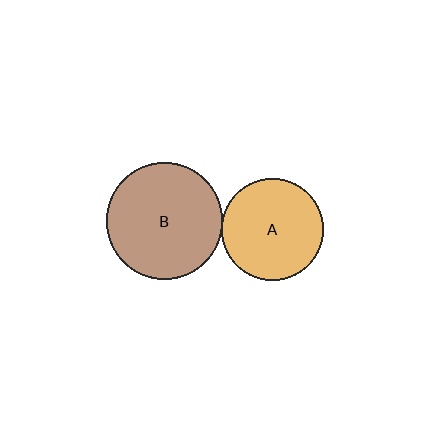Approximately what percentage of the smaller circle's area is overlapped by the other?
Approximately 5%.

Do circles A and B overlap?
Yes.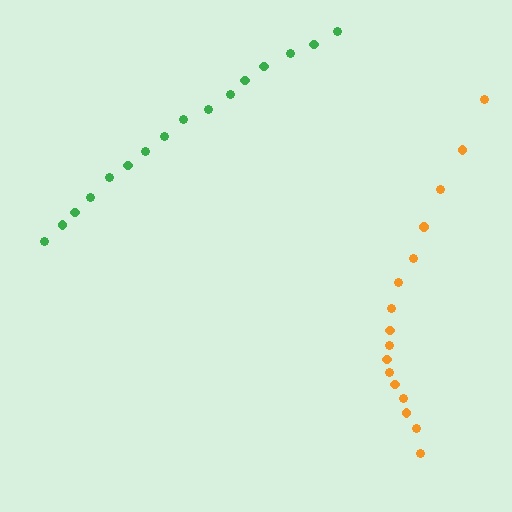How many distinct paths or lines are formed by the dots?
There are 2 distinct paths.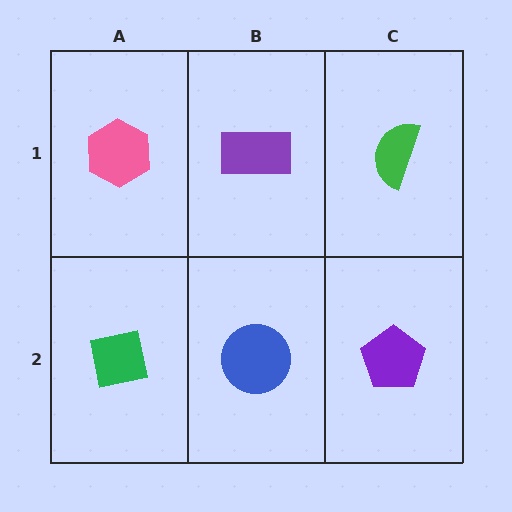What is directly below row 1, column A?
A green square.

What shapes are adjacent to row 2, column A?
A pink hexagon (row 1, column A), a blue circle (row 2, column B).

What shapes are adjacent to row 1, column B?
A blue circle (row 2, column B), a pink hexagon (row 1, column A), a green semicircle (row 1, column C).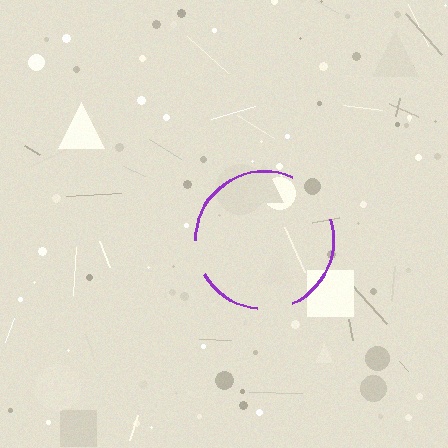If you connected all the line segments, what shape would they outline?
They would outline a circle.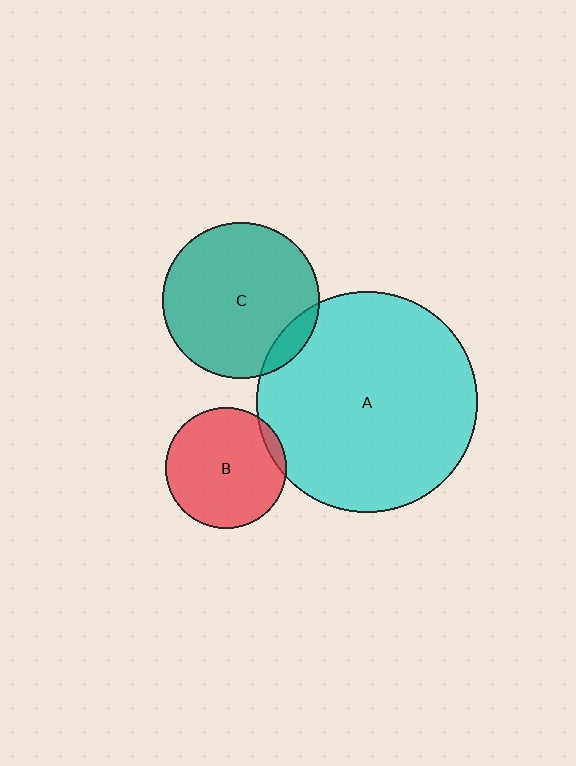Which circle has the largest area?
Circle A (cyan).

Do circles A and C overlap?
Yes.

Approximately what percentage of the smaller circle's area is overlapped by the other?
Approximately 10%.